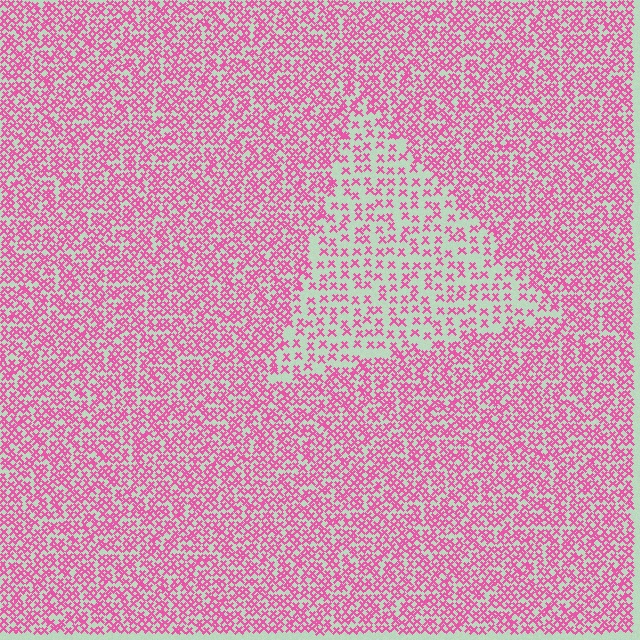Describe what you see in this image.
The image contains small pink elements arranged at two different densities. A triangle-shaped region is visible where the elements are less densely packed than the surrounding area.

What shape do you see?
I see a triangle.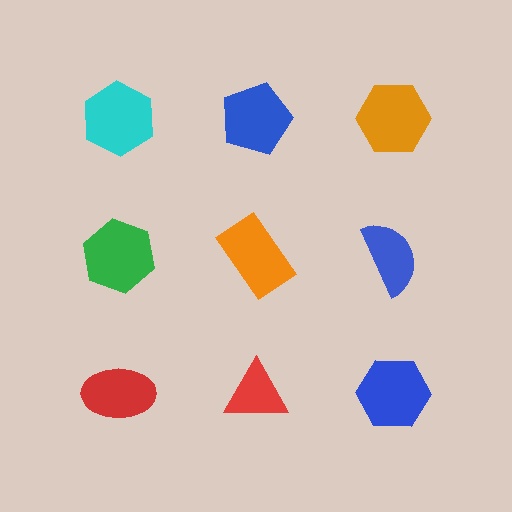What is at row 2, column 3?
A blue semicircle.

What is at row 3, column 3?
A blue hexagon.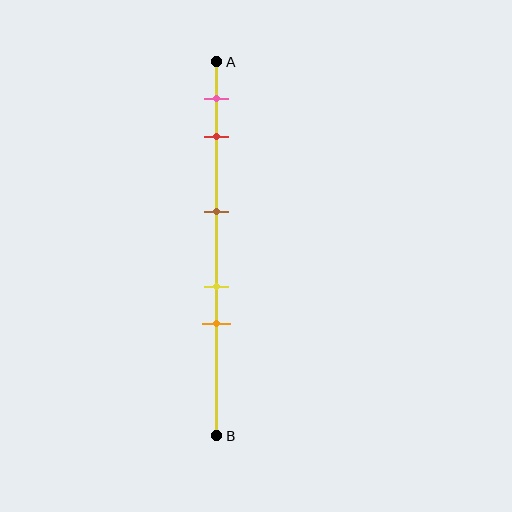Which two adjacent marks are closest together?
The yellow and orange marks are the closest adjacent pair.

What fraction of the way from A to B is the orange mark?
The orange mark is approximately 70% (0.7) of the way from A to B.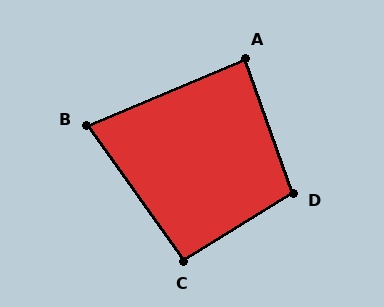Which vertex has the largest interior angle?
D, at approximately 103 degrees.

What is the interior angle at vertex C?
Approximately 93 degrees (approximately right).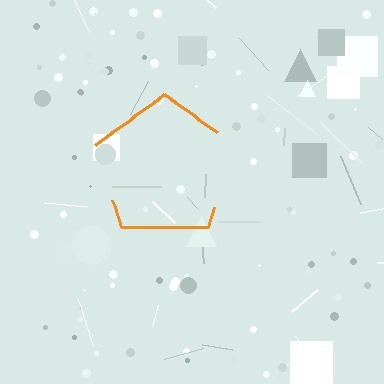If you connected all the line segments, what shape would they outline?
They would outline a pentagon.